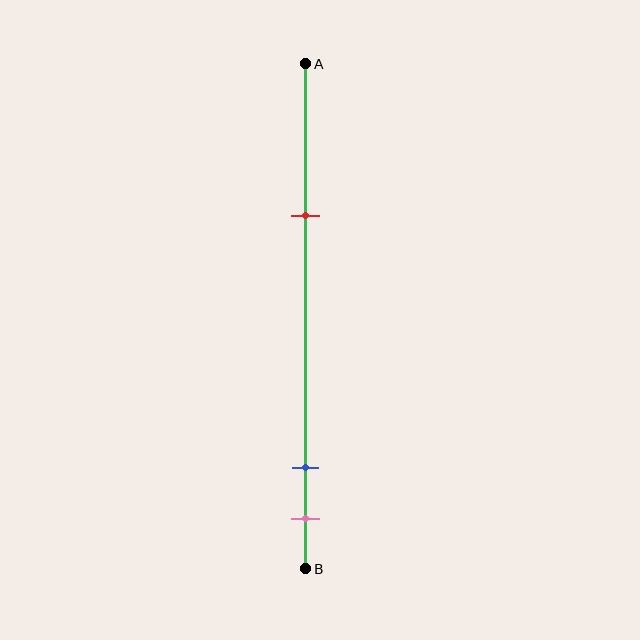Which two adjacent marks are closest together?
The blue and pink marks are the closest adjacent pair.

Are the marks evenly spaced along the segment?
No, the marks are not evenly spaced.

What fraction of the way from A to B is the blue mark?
The blue mark is approximately 80% (0.8) of the way from A to B.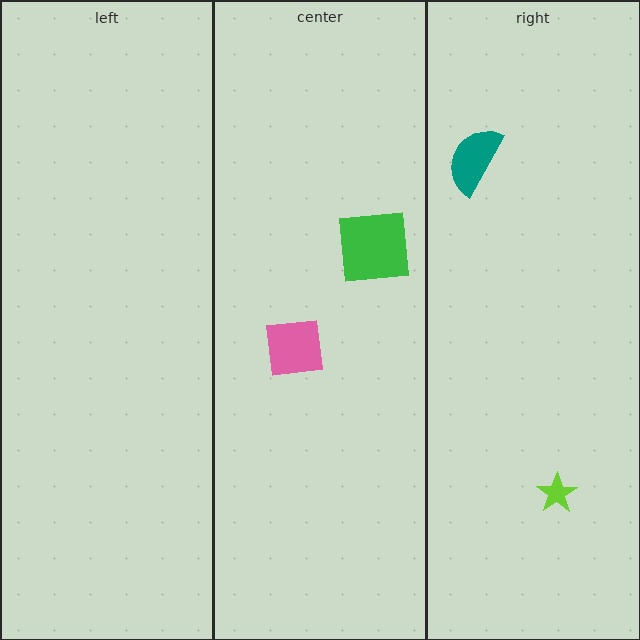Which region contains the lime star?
The right region.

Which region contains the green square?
The center region.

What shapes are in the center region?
The pink square, the green square.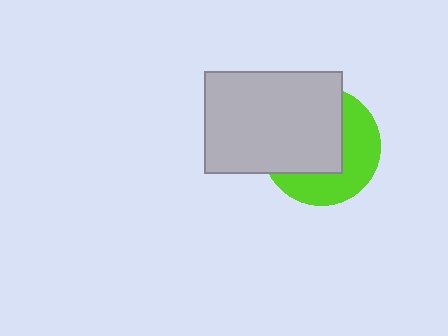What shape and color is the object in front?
The object in front is a light gray rectangle.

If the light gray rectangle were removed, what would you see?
You would see the complete lime circle.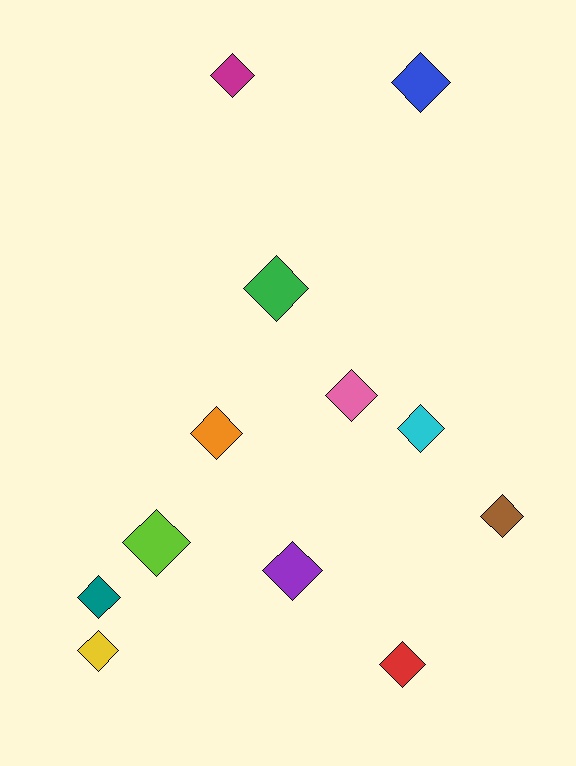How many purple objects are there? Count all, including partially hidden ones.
There is 1 purple object.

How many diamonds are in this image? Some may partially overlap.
There are 12 diamonds.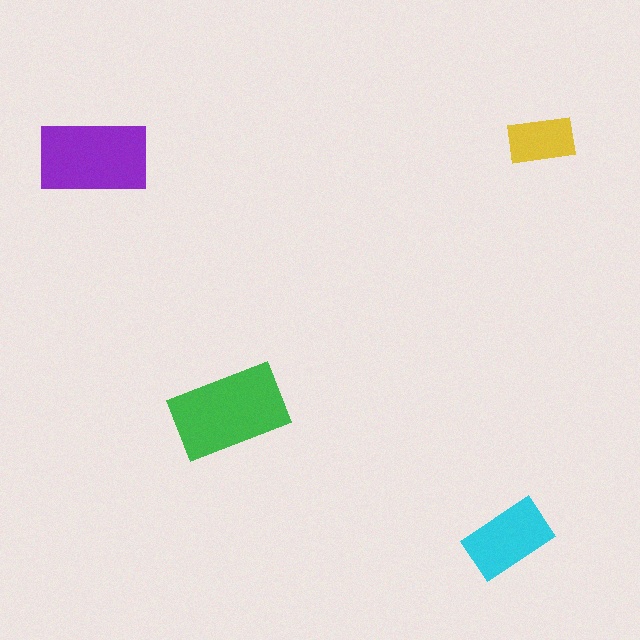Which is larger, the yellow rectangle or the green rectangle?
The green one.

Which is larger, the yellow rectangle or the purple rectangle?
The purple one.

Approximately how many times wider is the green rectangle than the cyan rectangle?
About 1.5 times wider.